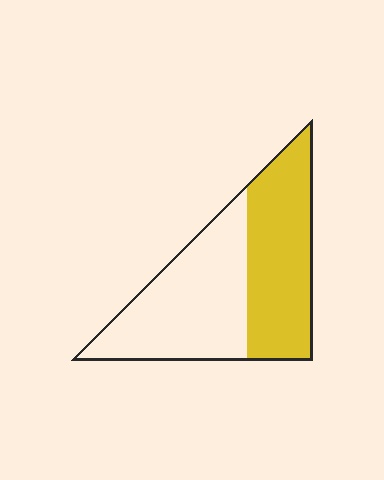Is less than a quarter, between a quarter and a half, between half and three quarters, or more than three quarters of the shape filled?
Between a quarter and a half.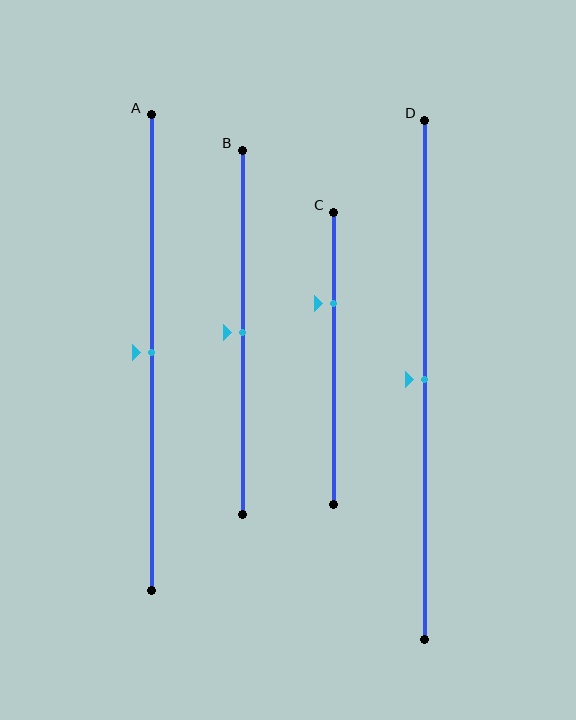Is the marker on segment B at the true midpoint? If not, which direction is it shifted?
Yes, the marker on segment B is at the true midpoint.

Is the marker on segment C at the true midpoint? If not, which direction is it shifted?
No, the marker on segment C is shifted upward by about 19% of the segment length.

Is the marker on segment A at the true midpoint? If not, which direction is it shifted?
Yes, the marker on segment A is at the true midpoint.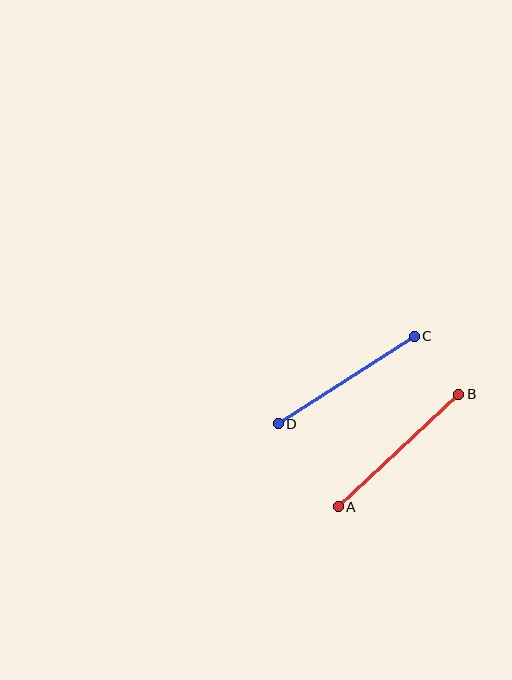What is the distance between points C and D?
The distance is approximately 162 pixels.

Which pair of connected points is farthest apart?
Points A and B are farthest apart.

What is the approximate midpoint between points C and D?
The midpoint is at approximately (346, 380) pixels.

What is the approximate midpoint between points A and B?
The midpoint is at approximately (399, 450) pixels.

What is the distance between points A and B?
The distance is approximately 165 pixels.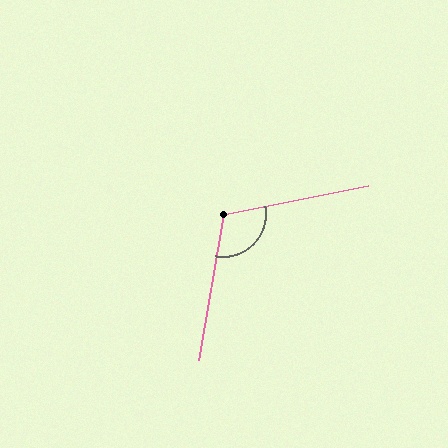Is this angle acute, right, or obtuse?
It is obtuse.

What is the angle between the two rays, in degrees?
Approximately 111 degrees.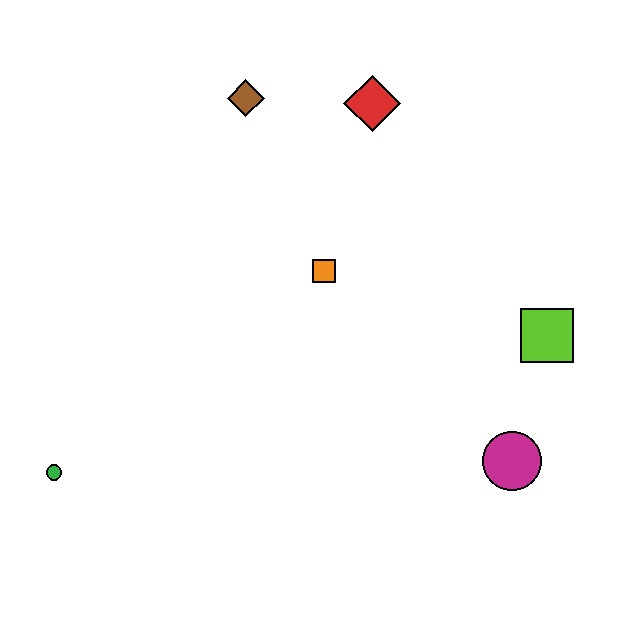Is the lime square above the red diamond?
No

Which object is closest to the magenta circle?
The lime square is closest to the magenta circle.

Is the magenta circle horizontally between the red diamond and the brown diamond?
No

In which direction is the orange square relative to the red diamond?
The orange square is below the red diamond.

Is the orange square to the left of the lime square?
Yes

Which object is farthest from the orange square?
The green circle is farthest from the orange square.